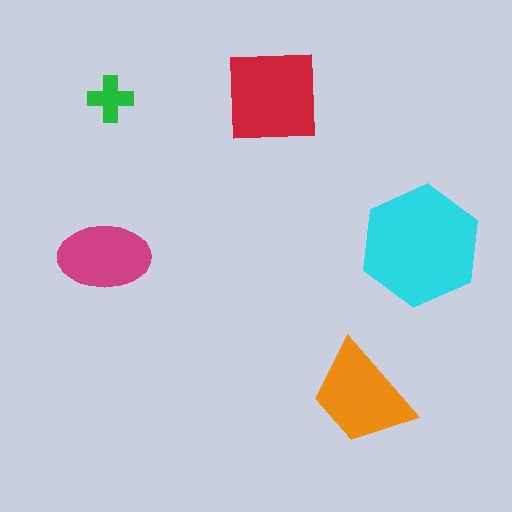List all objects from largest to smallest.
The cyan hexagon, the red square, the orange trapezoid, the magenta ellipse, the green cross.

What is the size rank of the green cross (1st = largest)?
5th.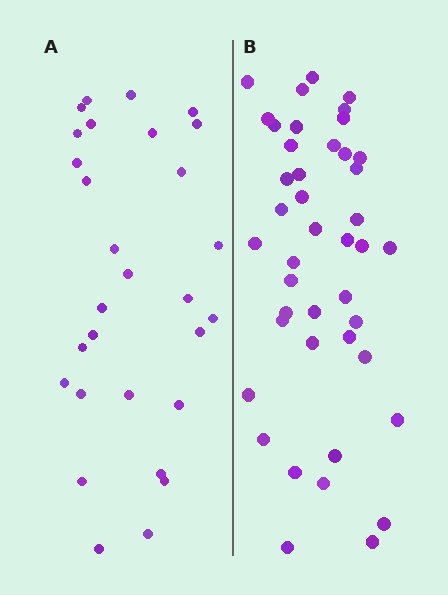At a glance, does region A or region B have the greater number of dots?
Region B (the right region) has more dots.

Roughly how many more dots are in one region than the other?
Region B has approximately 15 more dots than region A.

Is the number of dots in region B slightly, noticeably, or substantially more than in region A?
Region B has substantially more. The ratio is roughly 1.5 to 1.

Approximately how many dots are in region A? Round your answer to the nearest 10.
About 30 dots. (The exact count is 29, which rounds to 30.)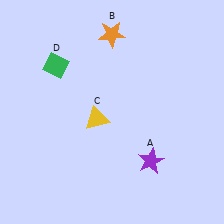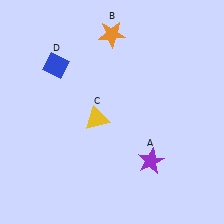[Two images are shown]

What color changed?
The diamond (D) changed from green in Image 1 to blue in Image 2.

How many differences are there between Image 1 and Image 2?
There is 1 difference between the two images.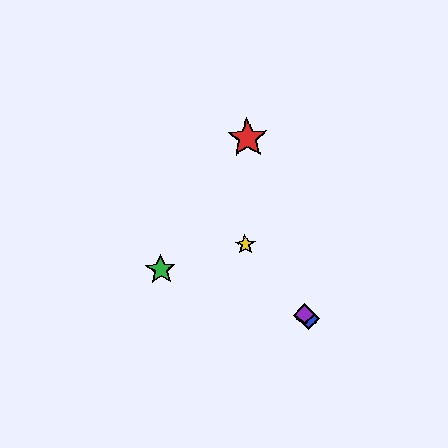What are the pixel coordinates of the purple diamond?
The purple diamond is at (305, 314).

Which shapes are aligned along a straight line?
The blue diamond, the yellow star, the purple diamond are aligned along a straight line.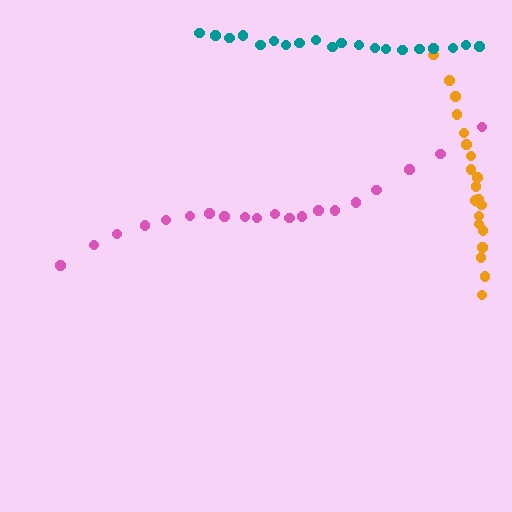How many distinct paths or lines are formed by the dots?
There are 3 distinct paths.